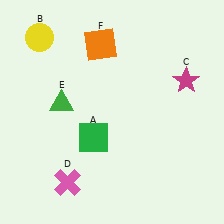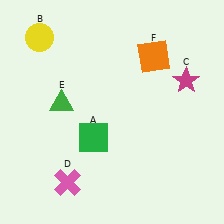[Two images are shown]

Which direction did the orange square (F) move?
The orange square (F) moved right.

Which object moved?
The orange square (F) moved right.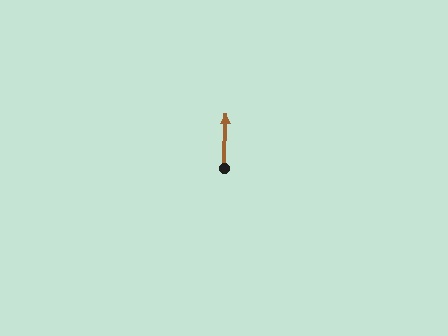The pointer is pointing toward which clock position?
Roughly 12 o'clock.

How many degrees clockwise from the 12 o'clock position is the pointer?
Approximately 2 degrees.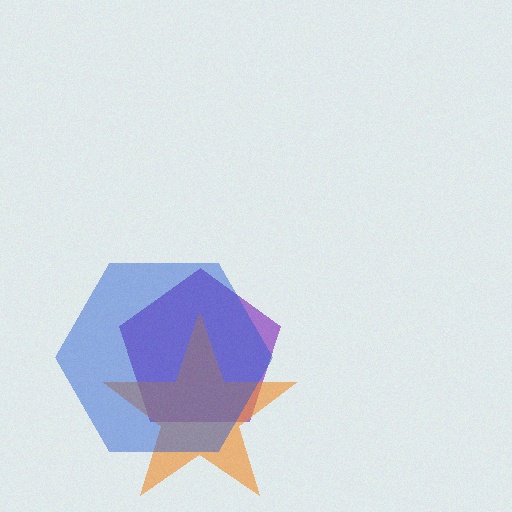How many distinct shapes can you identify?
There are 3 distinct shapes: a purple pentagon, an orange star, a blue hexagon.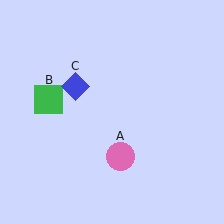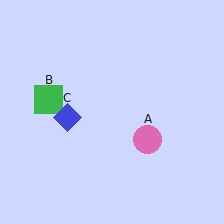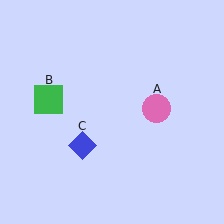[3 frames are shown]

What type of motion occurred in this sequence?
The pink circle (object A), blue diamond (object C) rotated counterclockwise around the center of the scene.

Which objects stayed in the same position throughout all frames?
Green square (object B) remained stationary.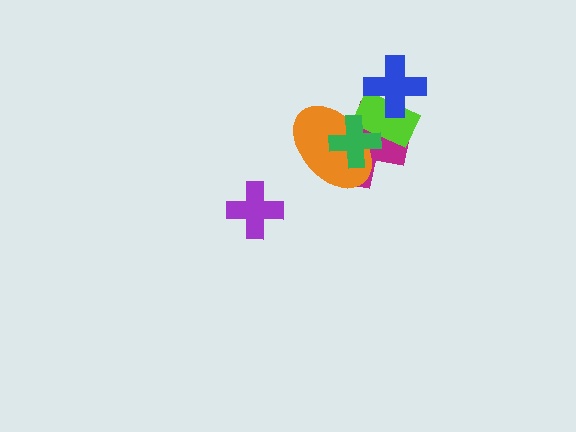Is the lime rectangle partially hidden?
Yes, it is partially covered by another shape.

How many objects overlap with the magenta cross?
3 objects overlap with the magenta cross.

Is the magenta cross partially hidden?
Yes, it is partially covered by another shape.